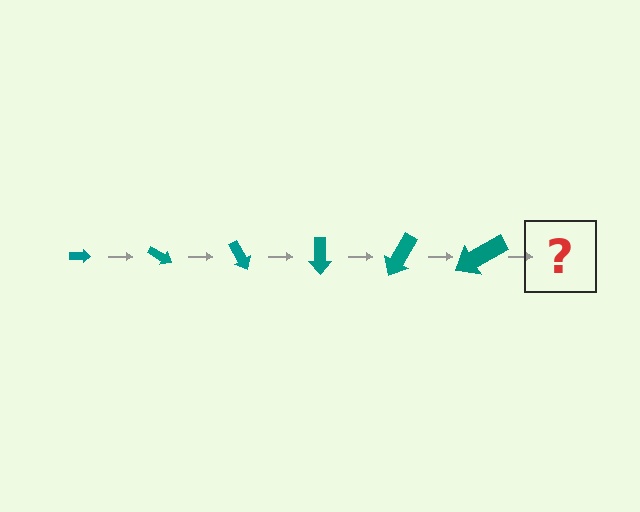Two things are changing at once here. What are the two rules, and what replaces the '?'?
The two rules are that the arrow grows larger each step and it rotates 30 degrees each step. The '?' should be an arrow, larger than the previous one and rotated 180 degrees from the start.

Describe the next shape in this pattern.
It should be an arrow, larger than the previous one and rotated 180 degrees from the start.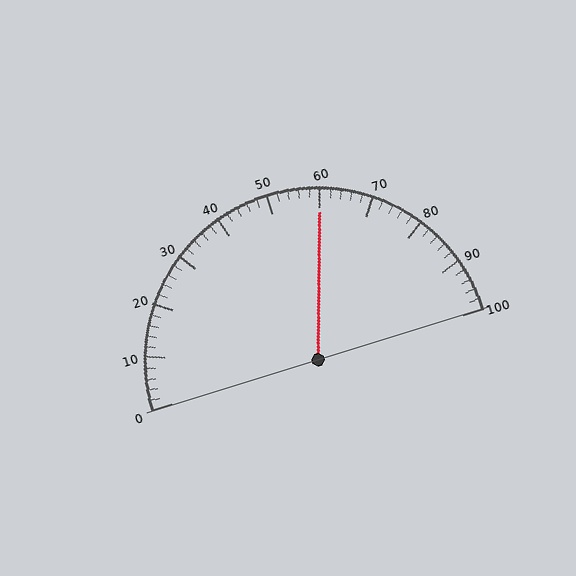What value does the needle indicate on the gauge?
The needle indicates approximately 60.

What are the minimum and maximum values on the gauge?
The gauge ranges from 0 to 100.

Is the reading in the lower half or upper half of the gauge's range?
The reading is in the upper half of the range (0 to 100).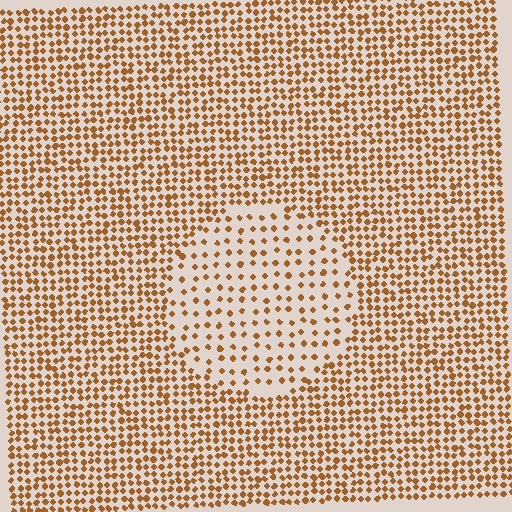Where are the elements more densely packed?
The elements are more densely packed outside the circle boundary.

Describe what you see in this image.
The image contains small brown elements arranged at two different densities. A circle-shaped region is visible where the elements are less densely packed than the surrounding area.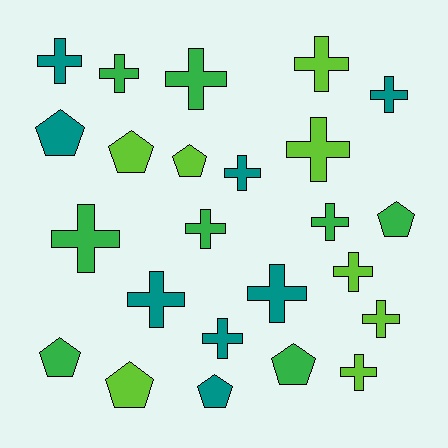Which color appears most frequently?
Teal, with 8 objects.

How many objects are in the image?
There are 24 objects.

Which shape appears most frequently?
Cross, with 16 objects.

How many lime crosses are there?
There are 5 lime crosses.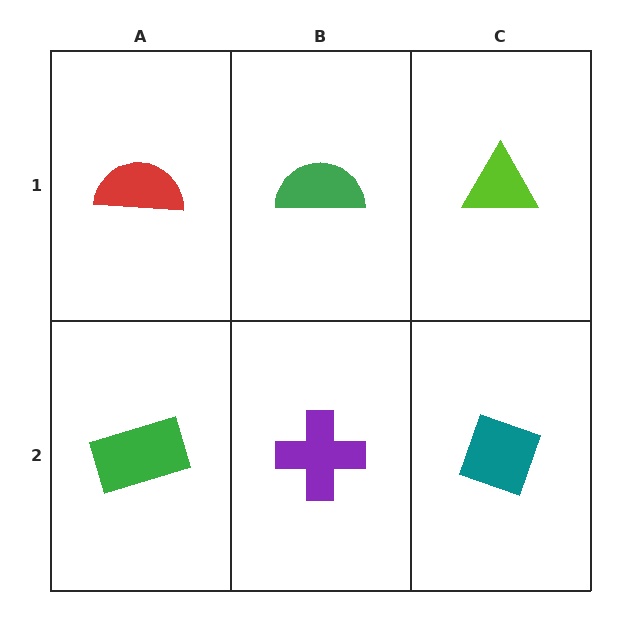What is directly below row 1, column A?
A green rectangle.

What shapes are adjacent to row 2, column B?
A green semicircle (row 1, column B), a green rectangle (row 2, column A), a teal diamond (row 2, column C).